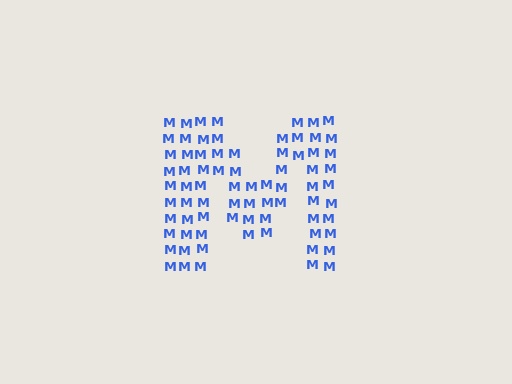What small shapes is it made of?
It is made of small letter M's.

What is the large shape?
The large shape is the letter M.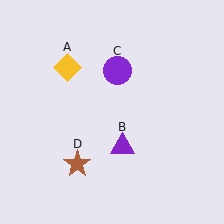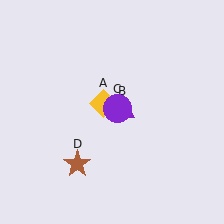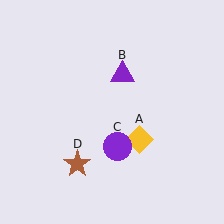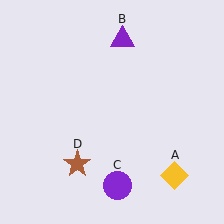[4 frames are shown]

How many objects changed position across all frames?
3 objects changed position: yellow diamond (object A), purple triangle (object B), purple circle (object C).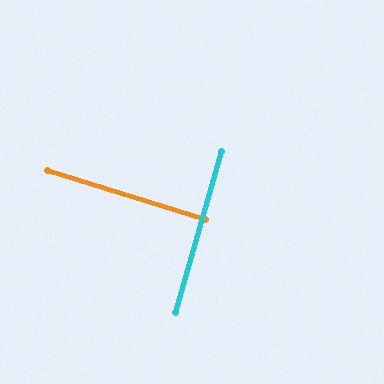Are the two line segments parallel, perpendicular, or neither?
Perpendicular — they meet at approximately 89°.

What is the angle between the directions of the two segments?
Approximately 89 degrees.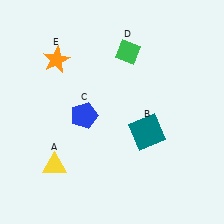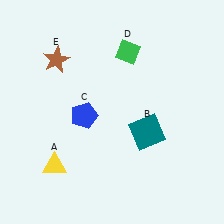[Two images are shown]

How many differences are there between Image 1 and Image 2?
There is 1 difference between the two images.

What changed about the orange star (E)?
In Image 1, E is orange. In Image 2, it changed to brown.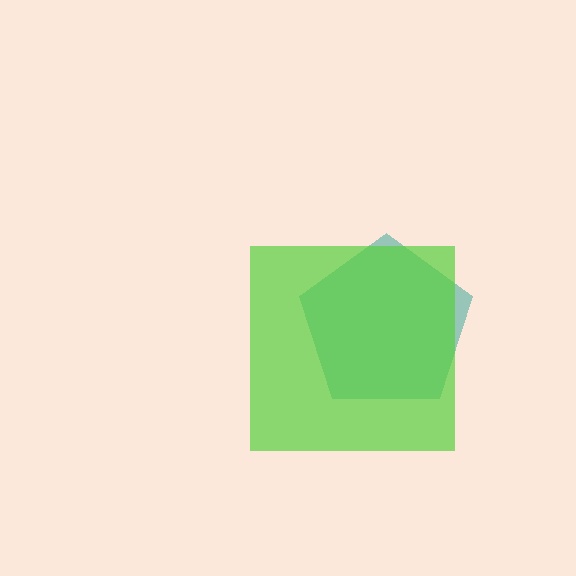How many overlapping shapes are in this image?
There are 2 overlapping shapes in the image.